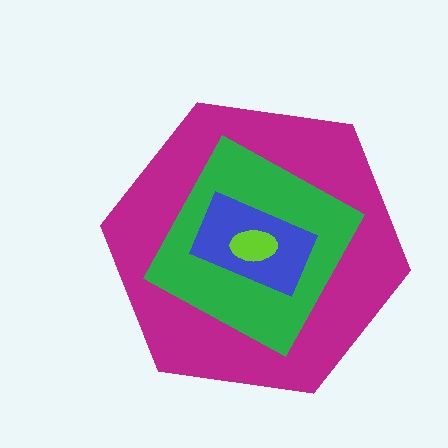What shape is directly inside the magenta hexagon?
The green square.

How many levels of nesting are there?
4.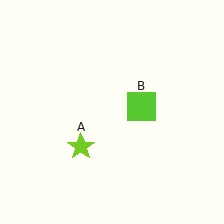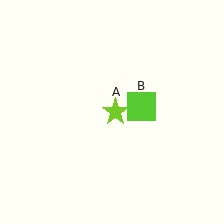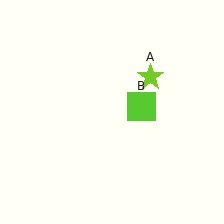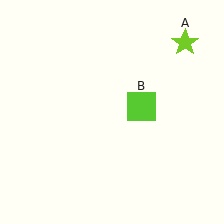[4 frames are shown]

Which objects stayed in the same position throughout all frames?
Lime square (object B) remained stationary.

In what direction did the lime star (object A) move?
The lime star (object A) moved up and to the right.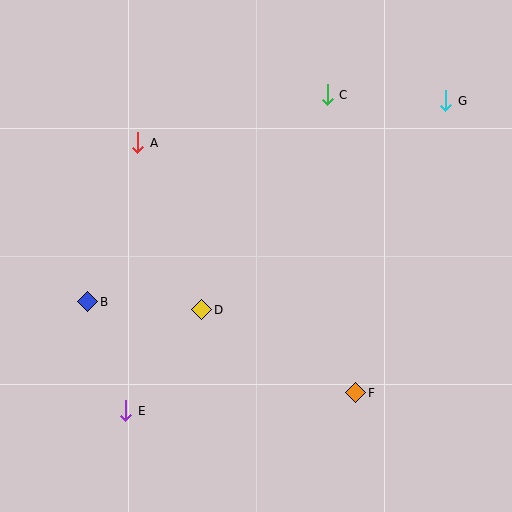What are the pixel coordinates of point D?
Point D is at (202, 310).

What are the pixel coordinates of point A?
Point A is at (138, 143).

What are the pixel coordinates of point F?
Point F is at (356, 393).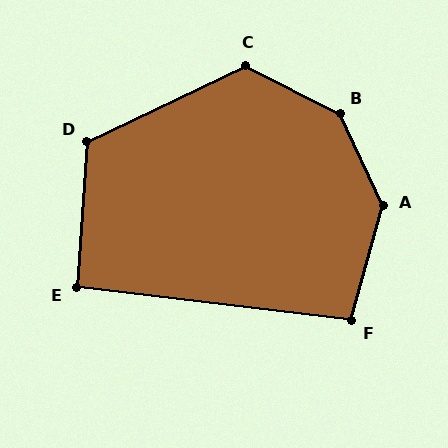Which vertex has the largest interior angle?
B, at approximately 142 degrees.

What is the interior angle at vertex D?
Approximately 120 degrees (obtuse).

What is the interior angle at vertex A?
Approximately 140 degrees (obtuse).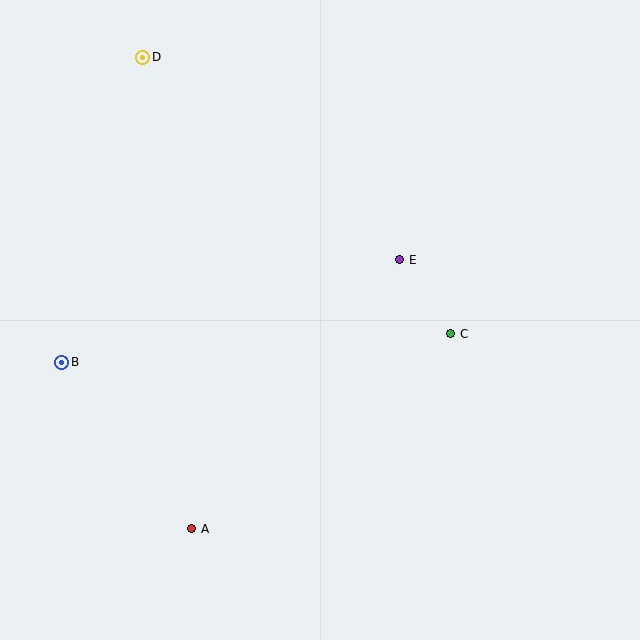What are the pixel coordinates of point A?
Point A is at (192, 529).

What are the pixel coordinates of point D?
Point D is at (143, 57).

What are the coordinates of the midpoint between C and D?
The midpoint between C and D is at (297, 195).